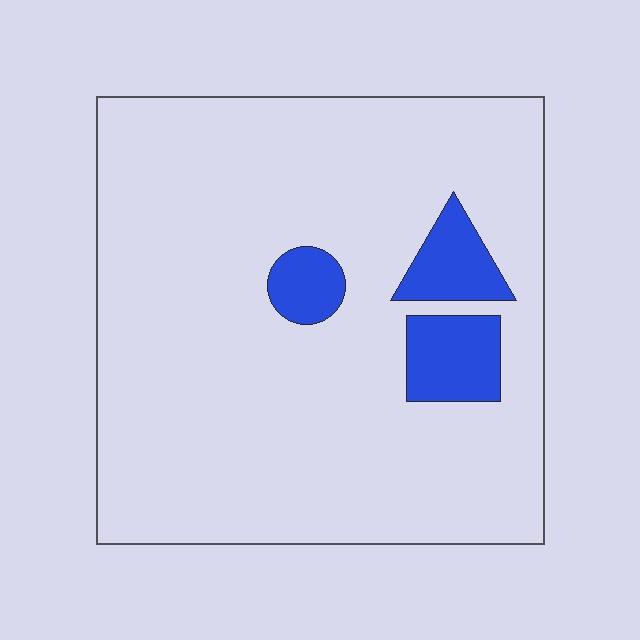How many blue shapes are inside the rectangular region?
3.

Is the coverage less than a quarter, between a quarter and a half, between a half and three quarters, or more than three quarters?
Less than a quarter.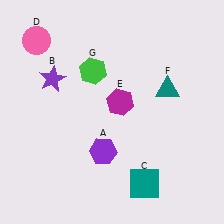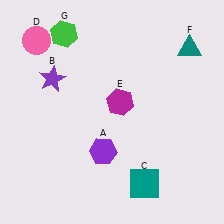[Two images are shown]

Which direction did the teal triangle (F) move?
The teal triangle (F) moved up.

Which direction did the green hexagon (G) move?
The green hexagon (G) moved up.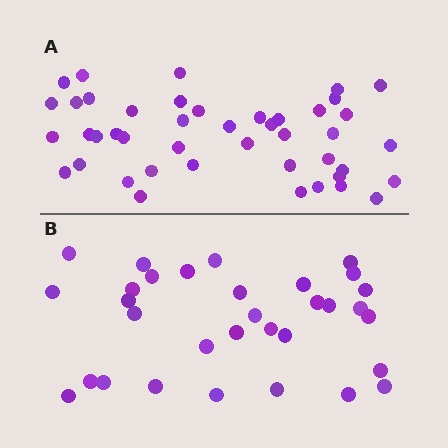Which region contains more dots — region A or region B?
Region A (the top region) has more dots.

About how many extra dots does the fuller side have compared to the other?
Region A has roughly 12 or so more dots than region B.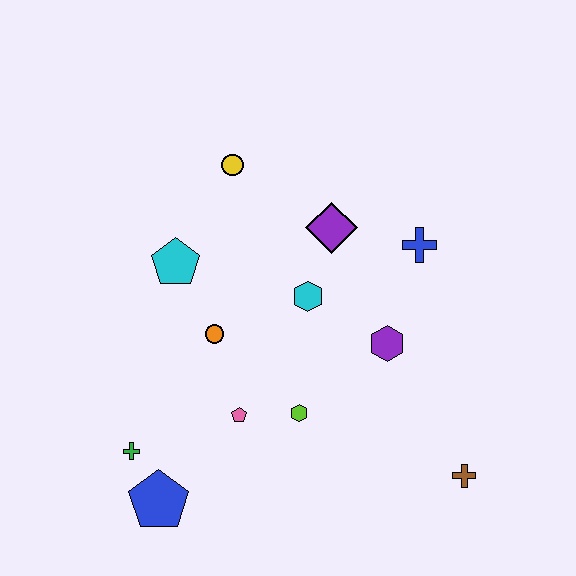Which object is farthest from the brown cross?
The yellow circle is farthest from the brown cross.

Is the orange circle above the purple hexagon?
Yes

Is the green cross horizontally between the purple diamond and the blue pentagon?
No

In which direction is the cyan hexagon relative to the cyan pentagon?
The cyan hexagon is to the right of the cyan pentagon.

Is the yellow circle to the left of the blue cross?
Yes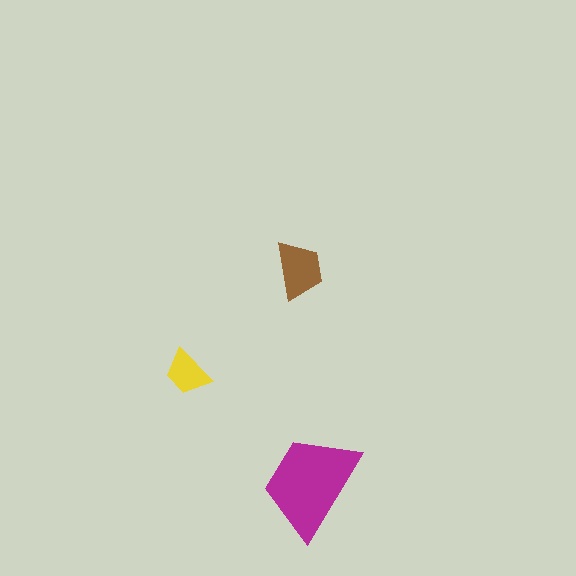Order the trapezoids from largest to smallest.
the magenta one, the brown one, the yellow one.